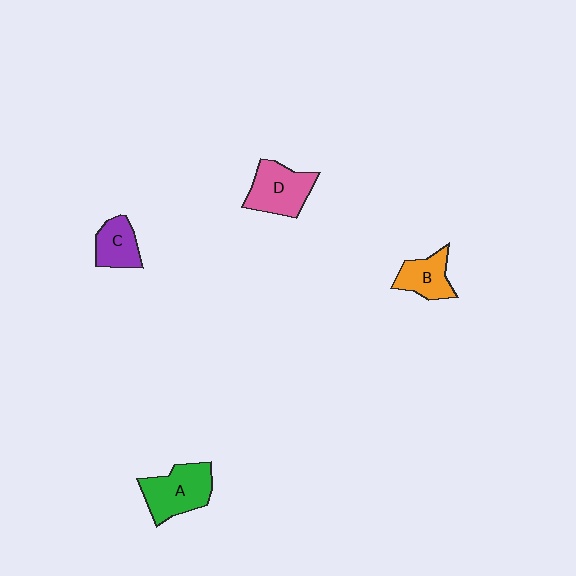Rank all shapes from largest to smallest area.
From largest to smallest: A (green), D (pink), B (orange), C (purple).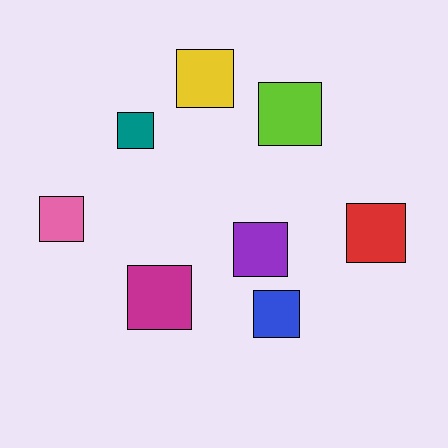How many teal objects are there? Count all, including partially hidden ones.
There is 1 teal object.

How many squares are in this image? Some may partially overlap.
There are 8 squares.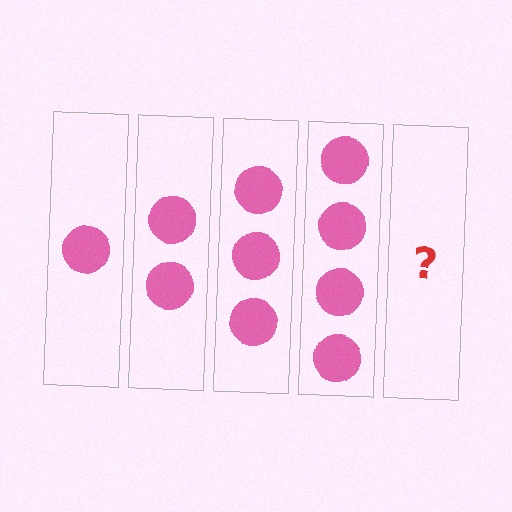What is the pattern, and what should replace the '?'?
The pattern is that each step adds one more circle. The '?' should be 5 circles.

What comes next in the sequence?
The next element should be 5 circles.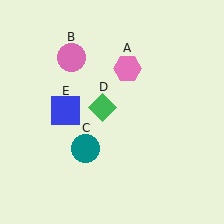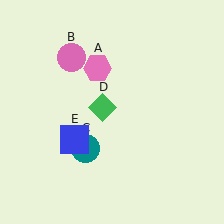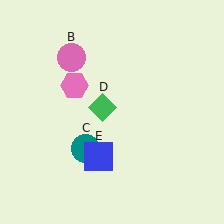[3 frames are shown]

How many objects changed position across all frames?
2 objects changed position: pink hexagon (object A), blue square (object E).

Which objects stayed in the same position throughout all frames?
Pink circle (object B) and teal circle (object C) and green diamond (object D) remained stationary.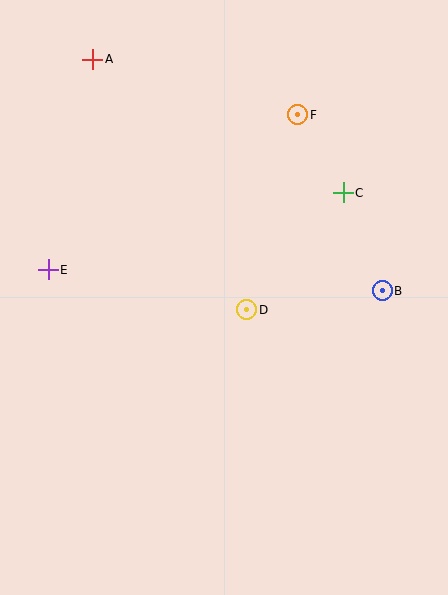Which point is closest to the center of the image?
Point D at (247, 310) is closest to the center.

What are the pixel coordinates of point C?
Point C is at (343, 193).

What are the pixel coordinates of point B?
Point B is at (382, 291).